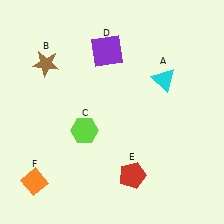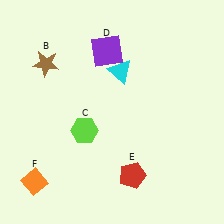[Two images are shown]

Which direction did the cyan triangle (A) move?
The cyan triangle (A) moved left.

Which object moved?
The cyan triangle (A) moved left.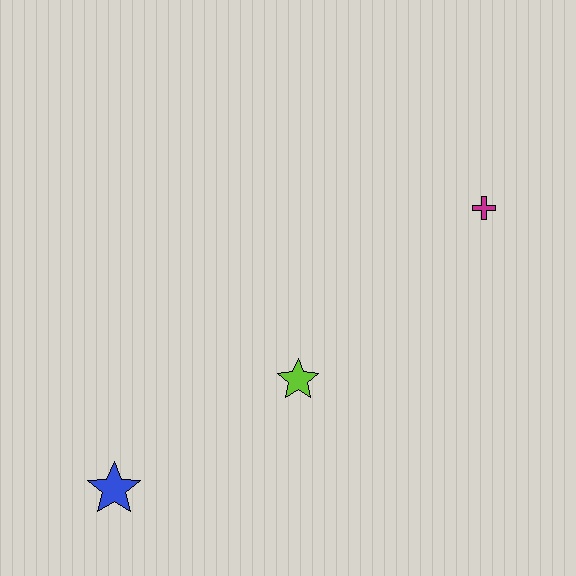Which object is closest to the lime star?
The blue star is closest to the lime star.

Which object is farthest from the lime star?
The magenta cross is farthest from the lime star.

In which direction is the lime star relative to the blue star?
The lime star is to the right of the blue star.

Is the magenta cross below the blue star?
No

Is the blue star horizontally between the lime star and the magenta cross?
No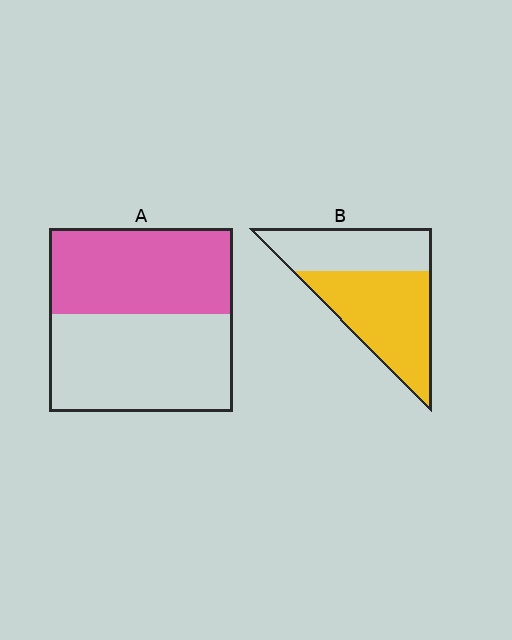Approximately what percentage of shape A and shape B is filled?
A is approximately 45% and B is approximately 60%.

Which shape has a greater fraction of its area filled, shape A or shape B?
Shape B.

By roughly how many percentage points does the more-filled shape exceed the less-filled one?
By roughly 10 percentage points (B over A).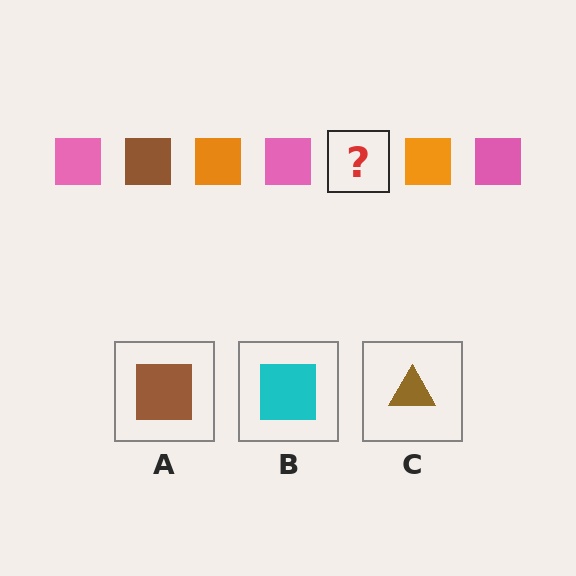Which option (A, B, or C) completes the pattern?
A.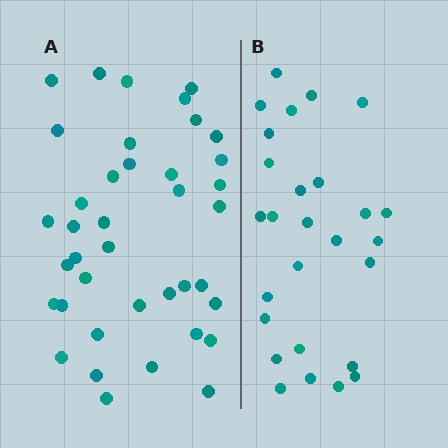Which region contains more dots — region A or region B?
Region A (the left region) has more dots.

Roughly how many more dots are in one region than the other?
Region A has roughly 12 or so more dots than region B.